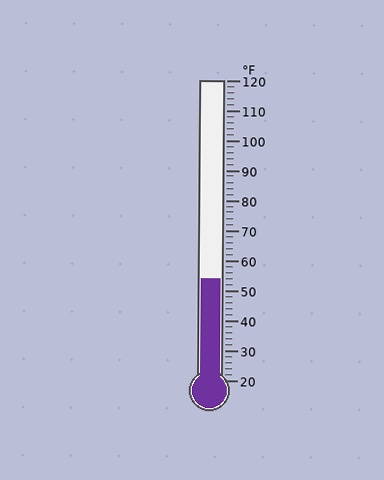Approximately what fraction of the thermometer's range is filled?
The thermometer is filled to approximately 35% of its range.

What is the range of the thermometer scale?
The thermometer scale ranges from 20°F to 120°F.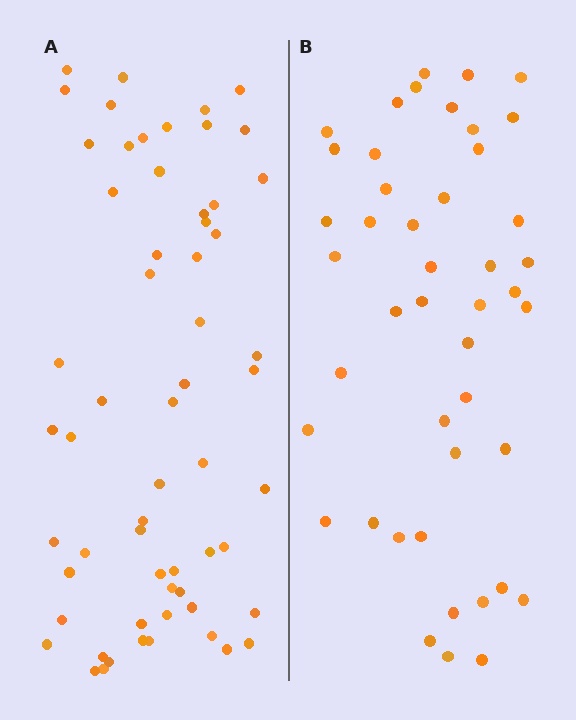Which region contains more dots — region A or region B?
Region A (the left region) has more dots.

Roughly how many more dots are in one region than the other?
Region A has approximately 15 more dots than region B.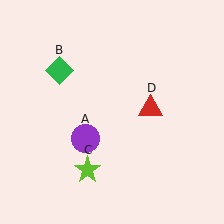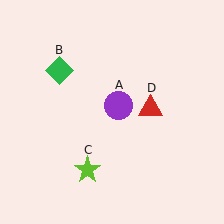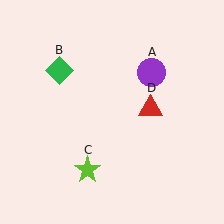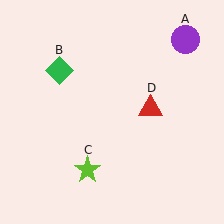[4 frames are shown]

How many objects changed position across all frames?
1 object changed position: purple circle (object A).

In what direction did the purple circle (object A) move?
The purple circle (object A) moved up and to the right.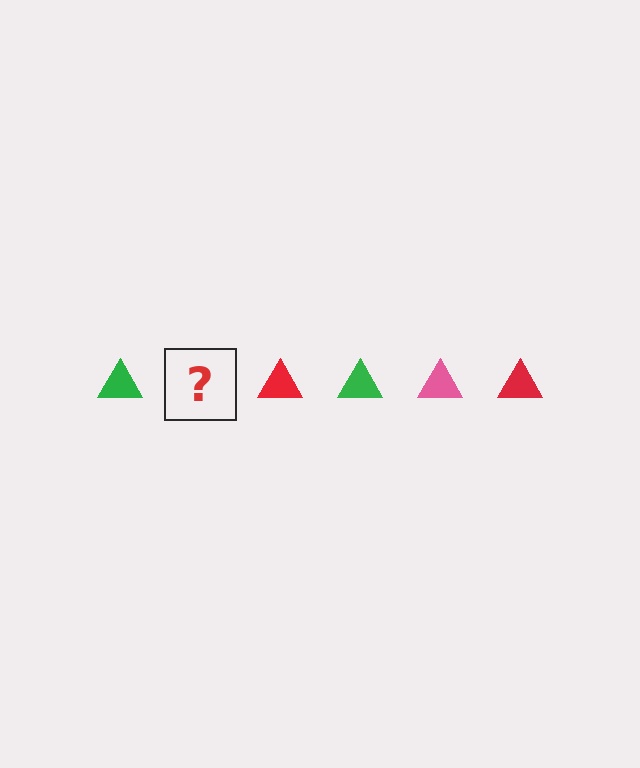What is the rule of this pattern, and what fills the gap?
The rule is that the pattern cycles through green, pink, red triangles. The gap should be filled with a pink triangle.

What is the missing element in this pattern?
The missing element is a pink triangle.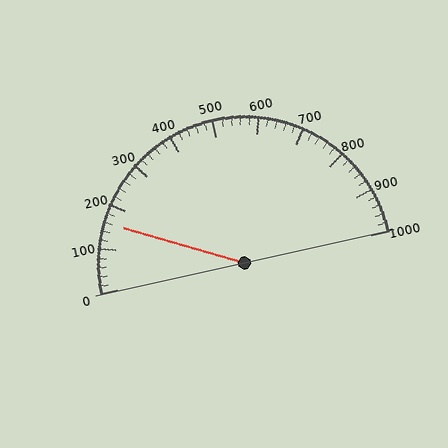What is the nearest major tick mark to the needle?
The nearest major tick mark is 200.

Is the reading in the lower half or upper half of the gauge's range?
The reading is in the lower half of the range (0 to 1000).